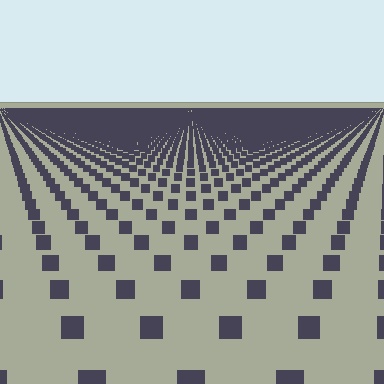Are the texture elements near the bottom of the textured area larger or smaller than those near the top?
Larger. Near the bottom, elements are closer to the viewer and appear at a bigger on-screen size.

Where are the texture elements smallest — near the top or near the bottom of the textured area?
Near the top.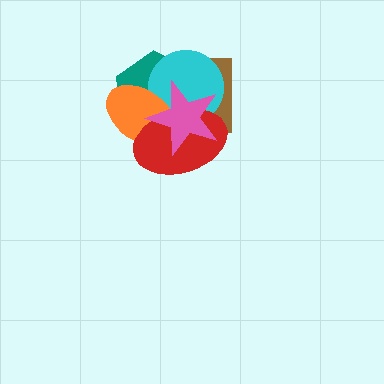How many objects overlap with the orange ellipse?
5 objects overlap with the orange ellipse.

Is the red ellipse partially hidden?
Yes, it is partially covered by another shape.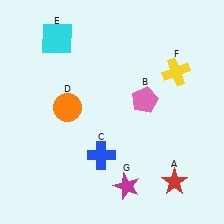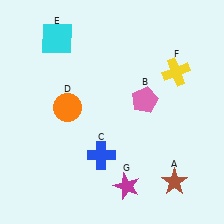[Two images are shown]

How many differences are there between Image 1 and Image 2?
There is 1 difference between the two images.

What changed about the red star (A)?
In Image 1, A is red. In Image 2, it changed to brown.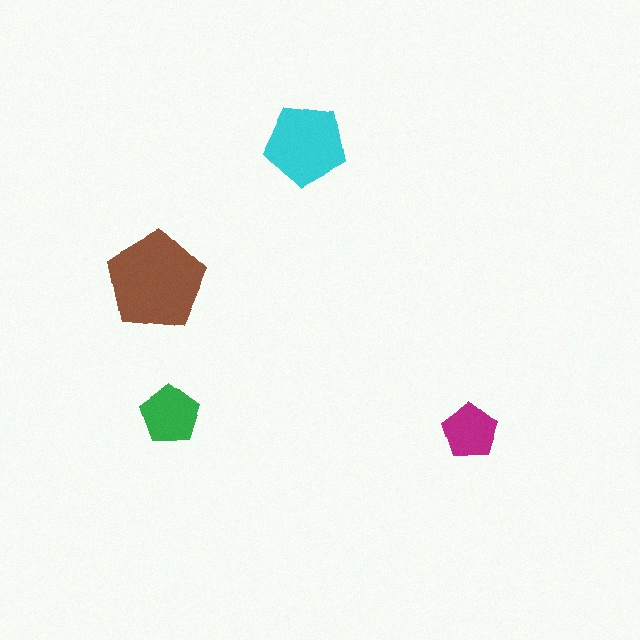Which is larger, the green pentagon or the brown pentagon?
The brown one.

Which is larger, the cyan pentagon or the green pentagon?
The cyan one.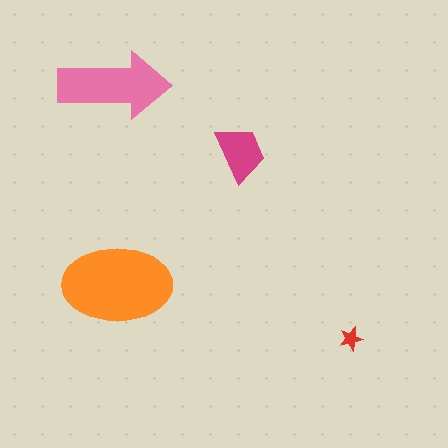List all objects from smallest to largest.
The red star, the magenta trapezoid, the pink arrow, the orange ellipse.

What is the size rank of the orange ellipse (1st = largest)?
1st.